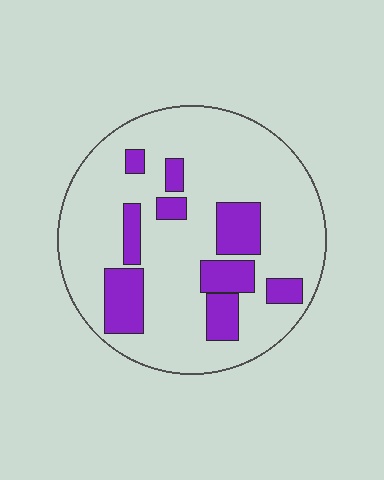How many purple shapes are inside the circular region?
9.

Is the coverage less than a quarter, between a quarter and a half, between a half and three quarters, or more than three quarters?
Less than a quarter.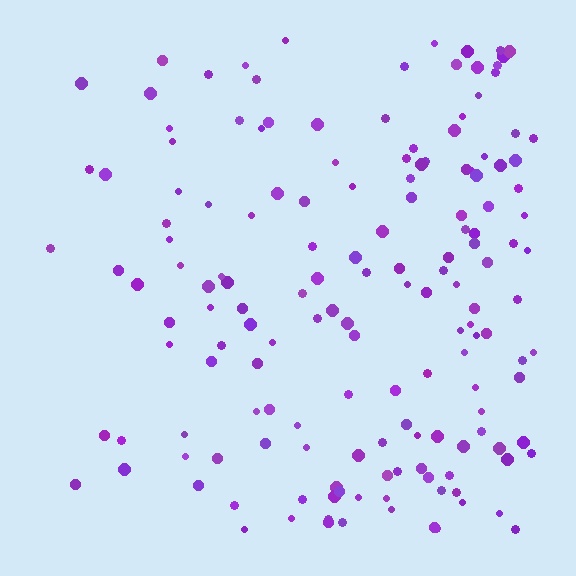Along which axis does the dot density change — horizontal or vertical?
Horizontal.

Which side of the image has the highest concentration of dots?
The right.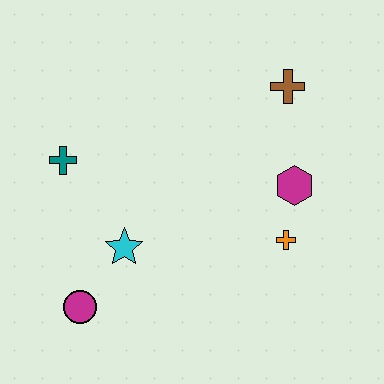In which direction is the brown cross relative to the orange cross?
The brown cross is above the orange cross.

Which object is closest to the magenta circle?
The cyan star is closest to the magenta circle.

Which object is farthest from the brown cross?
The magenta circle is farthest from the brown cross.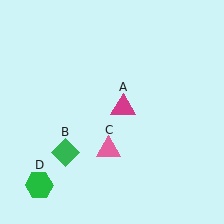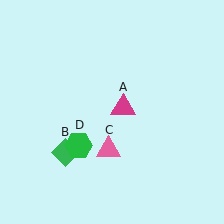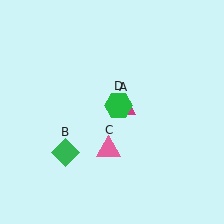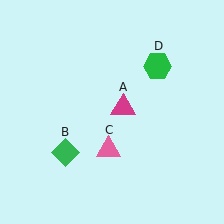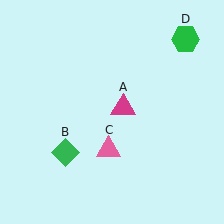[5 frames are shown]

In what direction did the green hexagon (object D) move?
The green hexagon (object D) moved up and to the right.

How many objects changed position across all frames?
1 object changed position: green hexagon (object D).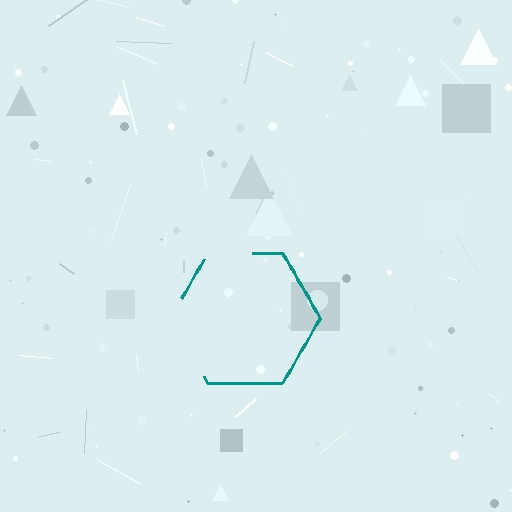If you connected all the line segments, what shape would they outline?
They would outline a hexagon.